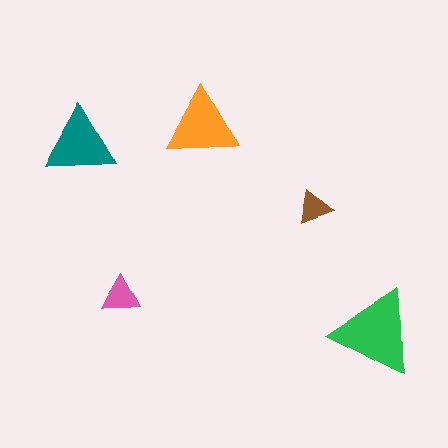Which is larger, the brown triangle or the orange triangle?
The orange one.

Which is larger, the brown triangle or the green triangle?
The green one.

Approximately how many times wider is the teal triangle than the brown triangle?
About 2 times wider.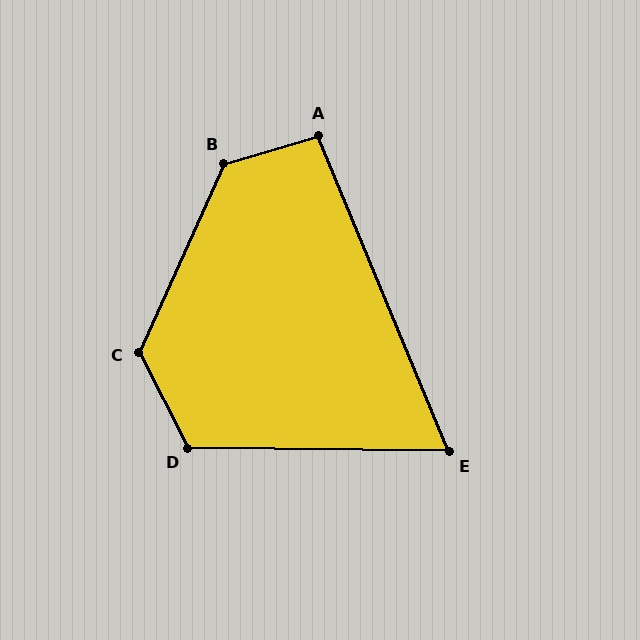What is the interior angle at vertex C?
Approximately 129 degrees (obtuse).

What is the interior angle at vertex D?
Approximately 118 degrees (obtuse).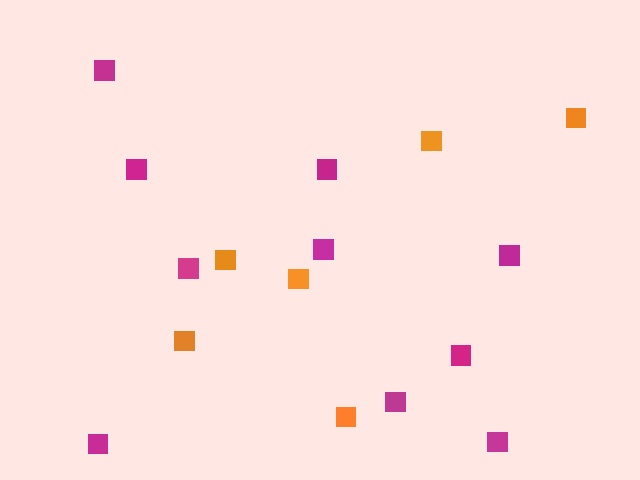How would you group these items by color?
There are 2 groups: one group of orange squares (6) and one group of magenta squares (10).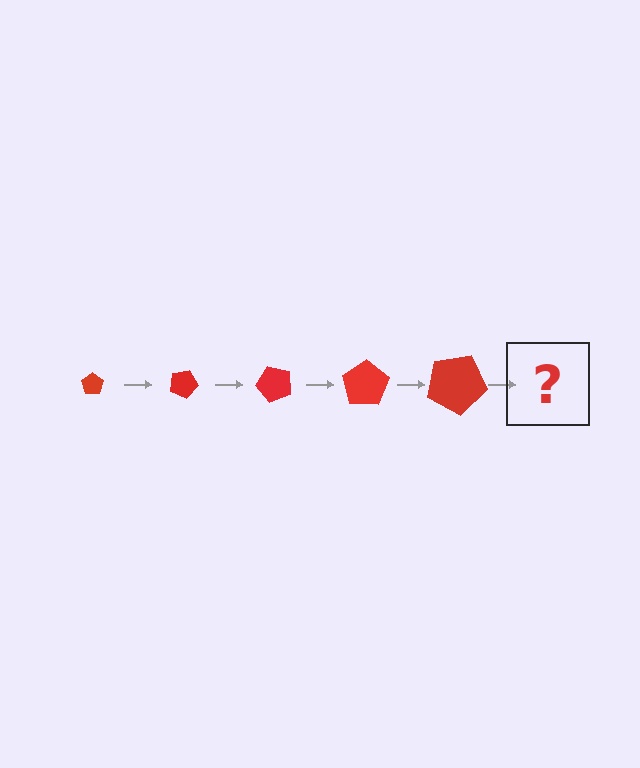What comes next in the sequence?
The next element should be a pentagon, larger than the previous one and rotated 125 degrees from the start.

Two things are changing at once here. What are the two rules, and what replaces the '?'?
The two rules are that the pentagon grows larger each step and it rotates 25 degrees each step. The '?' should be a pentagon, larger than the previous one and rotated 125 degrees from the start.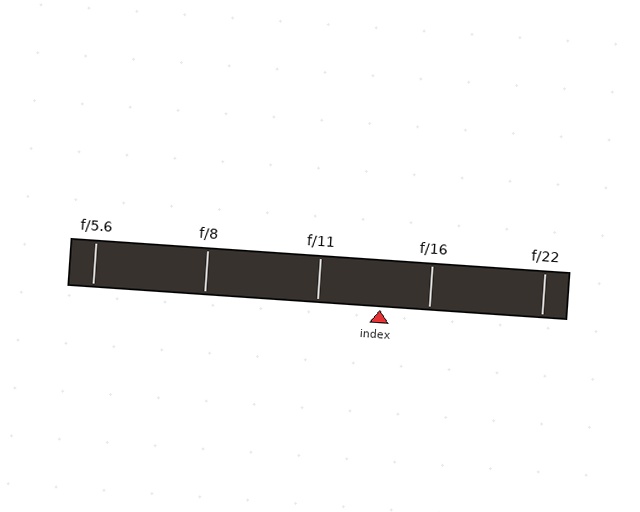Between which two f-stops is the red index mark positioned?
The index mark is between f/11 and f/16.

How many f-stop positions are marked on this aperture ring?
There are 5 f-stop positions marked.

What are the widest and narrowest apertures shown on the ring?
The widest aperture shown is f/5.6 and the narrowest is f/22.